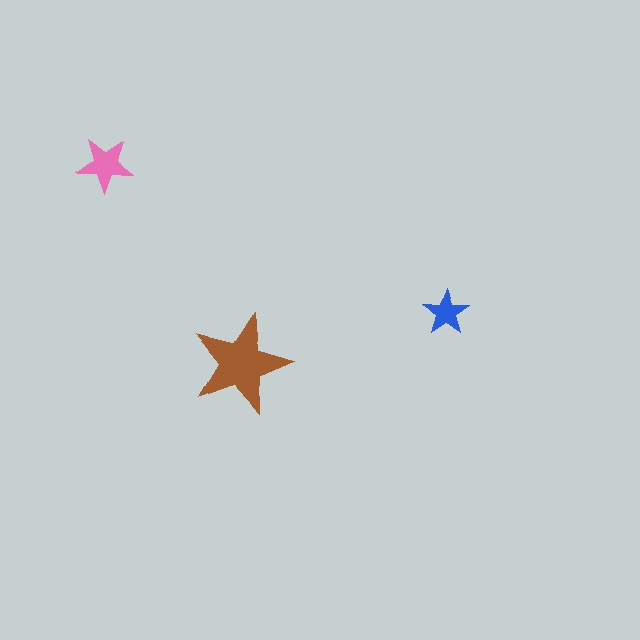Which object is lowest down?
The brown star is bottommost.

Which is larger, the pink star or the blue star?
The pink one.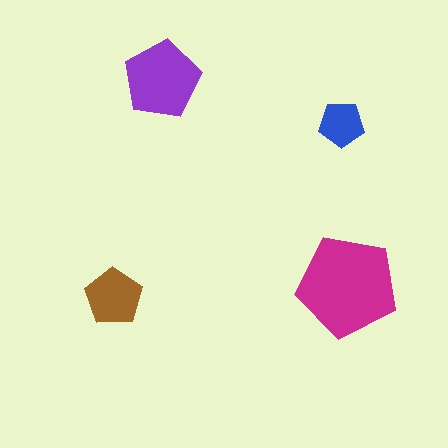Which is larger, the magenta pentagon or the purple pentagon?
The magenta one.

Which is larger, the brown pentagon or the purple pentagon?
The purple one.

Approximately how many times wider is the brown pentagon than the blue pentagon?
About 1.5 times wider.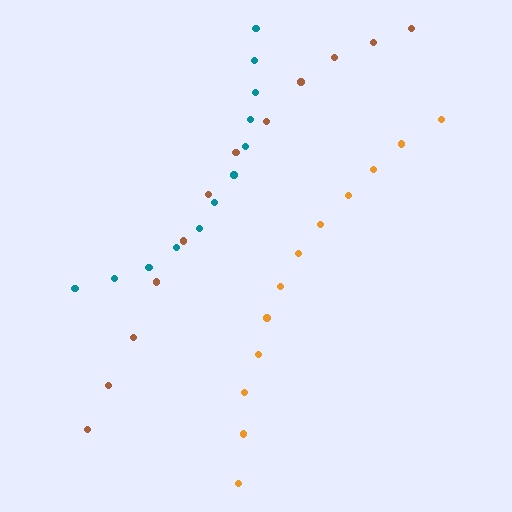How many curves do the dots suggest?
There are 3 distinct paths.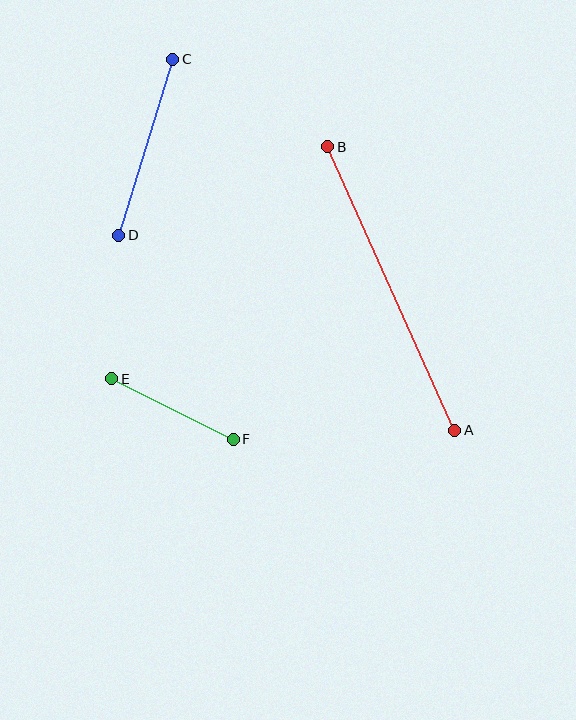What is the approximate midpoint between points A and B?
The midpoint is at approximately (391, 289) pixels.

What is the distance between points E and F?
The distance is approximately 136 pixels.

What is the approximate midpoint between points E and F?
The midpoint is at approximately (172, 409) pixels.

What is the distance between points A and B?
The distance is approximately 311 pixels.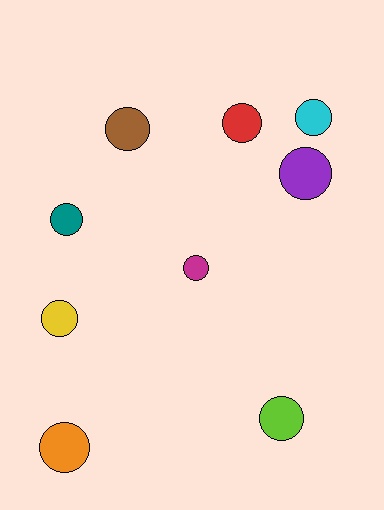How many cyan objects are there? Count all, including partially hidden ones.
There is 1 cyan object.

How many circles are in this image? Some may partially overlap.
There are 9 circles.